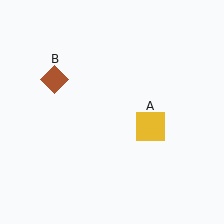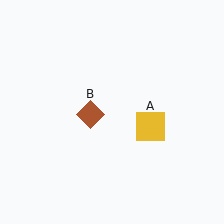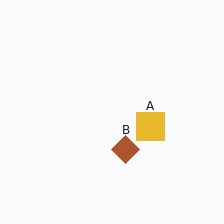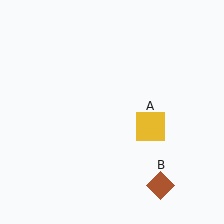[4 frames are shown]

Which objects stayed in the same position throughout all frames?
Yellow square (object A) remained stationary.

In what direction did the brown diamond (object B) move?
The brown diamond (object B) moved down and to the right.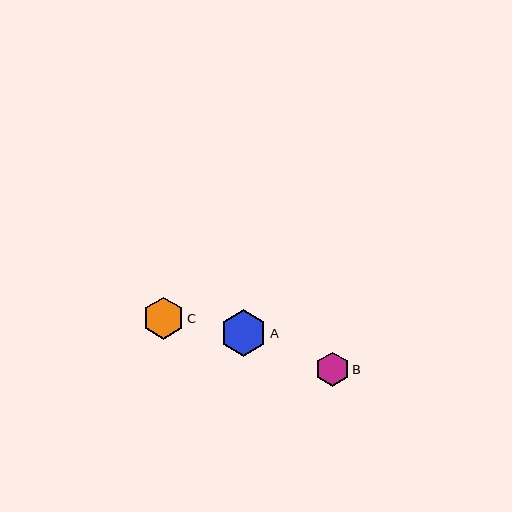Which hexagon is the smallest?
Hexagon B is the smallest with a size of approximately 34 pixels.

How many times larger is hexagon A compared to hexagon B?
Hexagon A is approximately 1.4 times the size of hexagon B.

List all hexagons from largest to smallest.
From largest to smallest: A, C, B.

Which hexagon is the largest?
Hexagon A is the largest with a size of approximately 47 pixels.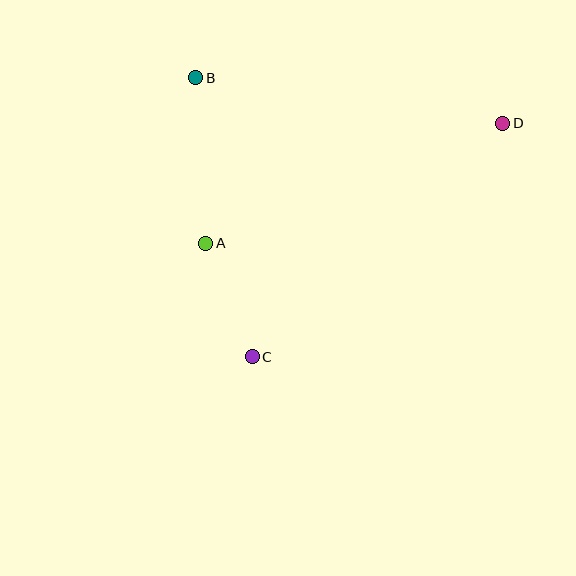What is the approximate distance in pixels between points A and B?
The distance between A and B is approximately 166 pixels.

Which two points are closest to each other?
Points A and C are closest to each other.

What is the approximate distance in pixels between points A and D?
The distance between A and D is approximately 321 pixels.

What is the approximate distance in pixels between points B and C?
The distance between B and C is approximately 285 pixels.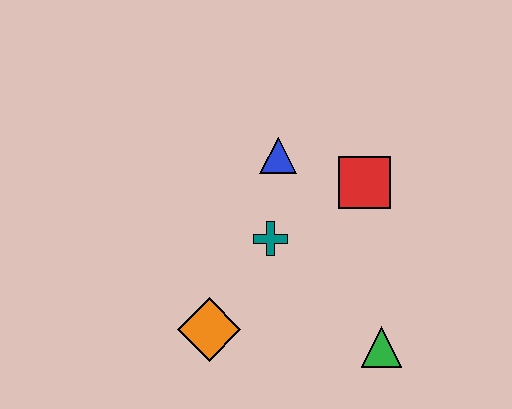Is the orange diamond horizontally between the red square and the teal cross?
No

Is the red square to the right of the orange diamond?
Yes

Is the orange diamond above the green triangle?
Yes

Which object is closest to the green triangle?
The teal cross is closest to the green triangle.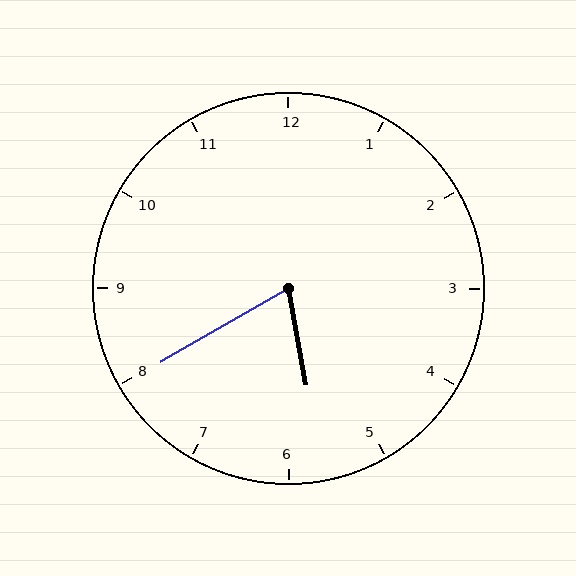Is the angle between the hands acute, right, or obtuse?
It is acute.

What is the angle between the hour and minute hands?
Approximately 70 degrees.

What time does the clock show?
5:40.